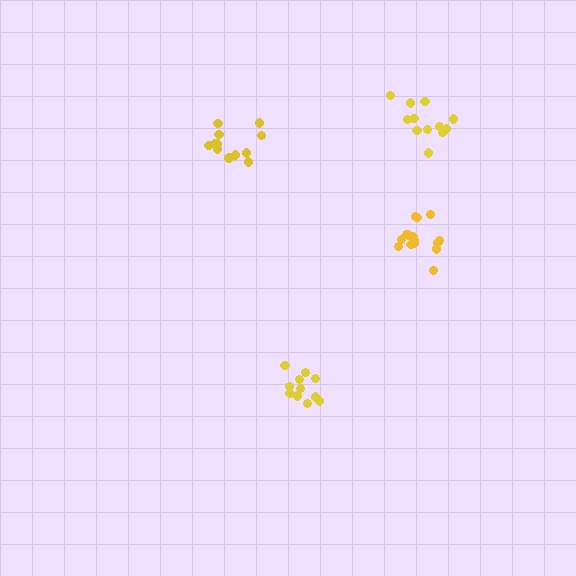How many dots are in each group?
Group 1: 12 dots, Group 2: 11 dots, Group 3: 12 dots, Group 4: 15 dots (50 total).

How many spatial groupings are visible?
There are 4 spatial groupings.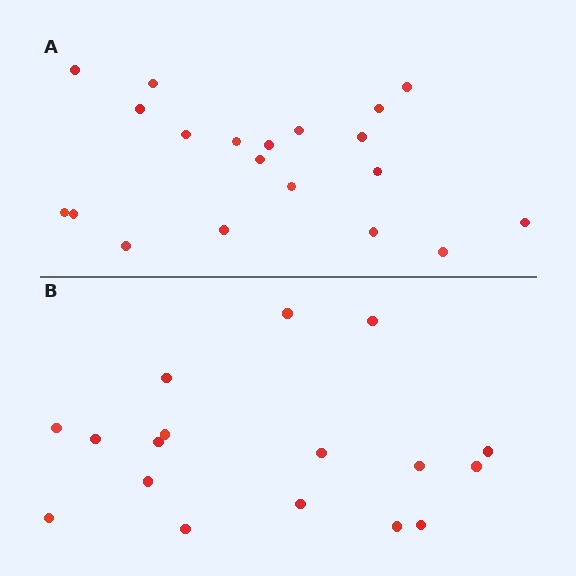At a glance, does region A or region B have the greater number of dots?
Region A (the top region) has more dots.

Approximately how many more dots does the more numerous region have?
Region A has just a few more — roughly 2 or 3 more dots than region B.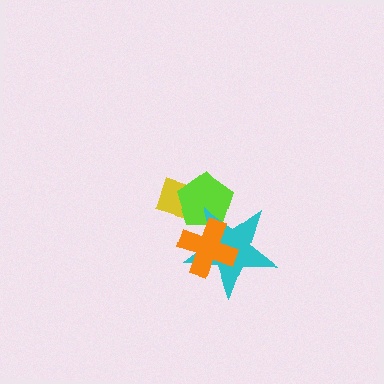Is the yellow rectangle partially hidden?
Yes, it is partially covered by another shape.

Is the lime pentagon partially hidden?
Yes, it is partially covered by another shape.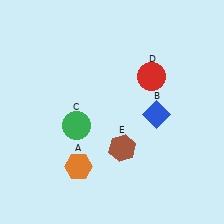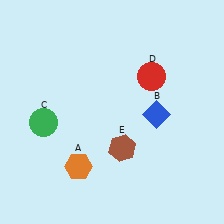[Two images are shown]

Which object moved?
The green circle (C) moved left.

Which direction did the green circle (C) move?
The green circle (C) moved left.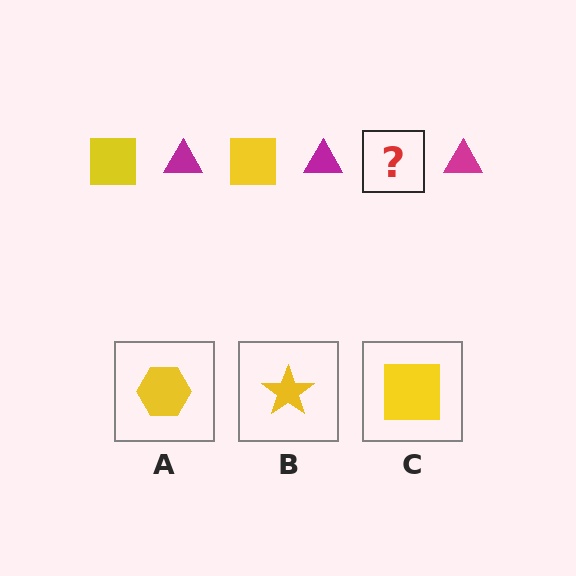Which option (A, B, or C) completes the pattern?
C.